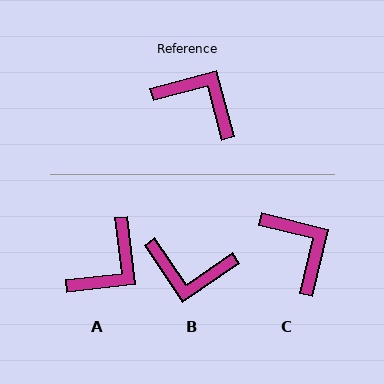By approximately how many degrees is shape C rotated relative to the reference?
Approximately 29 degrees clockwise.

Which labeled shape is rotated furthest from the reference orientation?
B, about 161 degrees away.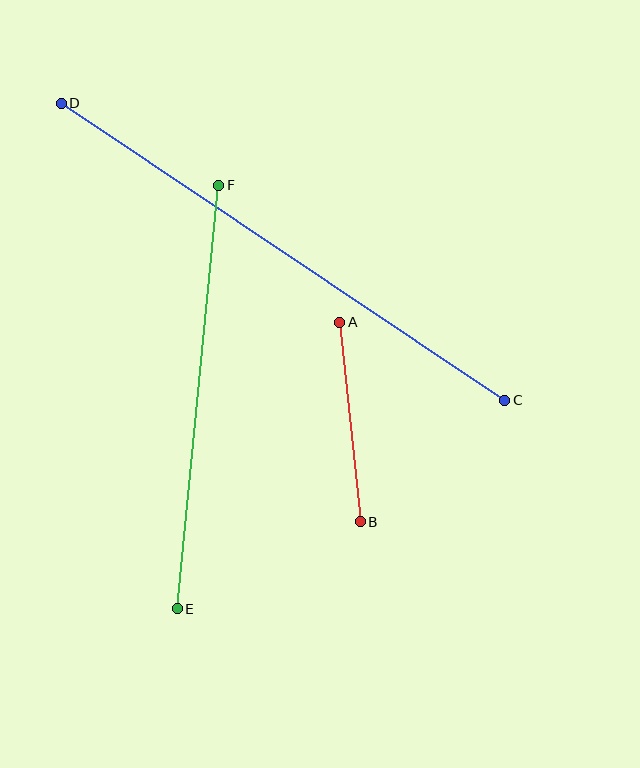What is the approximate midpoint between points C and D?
The midpoint is at approximately (283, 252) pixels.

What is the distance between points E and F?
The distance is approximately 426 pixels.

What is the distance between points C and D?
The distance is approximately 534 pixels.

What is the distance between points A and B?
The distance is approximately 201 pixels.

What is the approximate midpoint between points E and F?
The midpoint is at approximately (198, 397) pixels.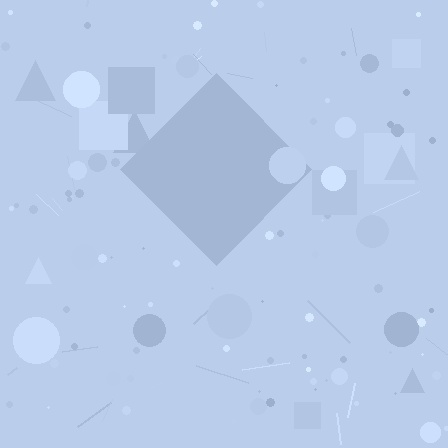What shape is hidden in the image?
A diamond is hidden in the image.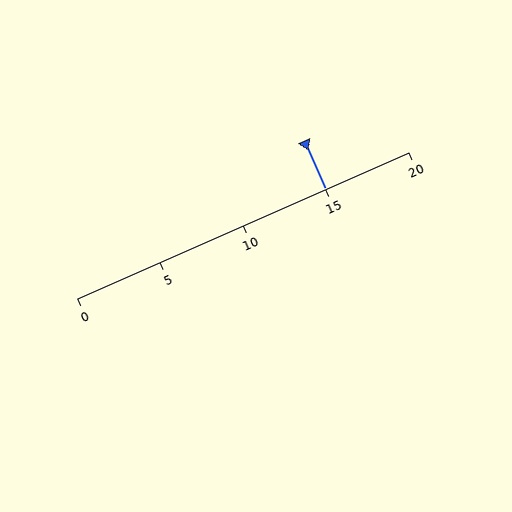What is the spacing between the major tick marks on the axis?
The major ticks are spaced 5 apart.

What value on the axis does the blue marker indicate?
The marker indicates approximately 15.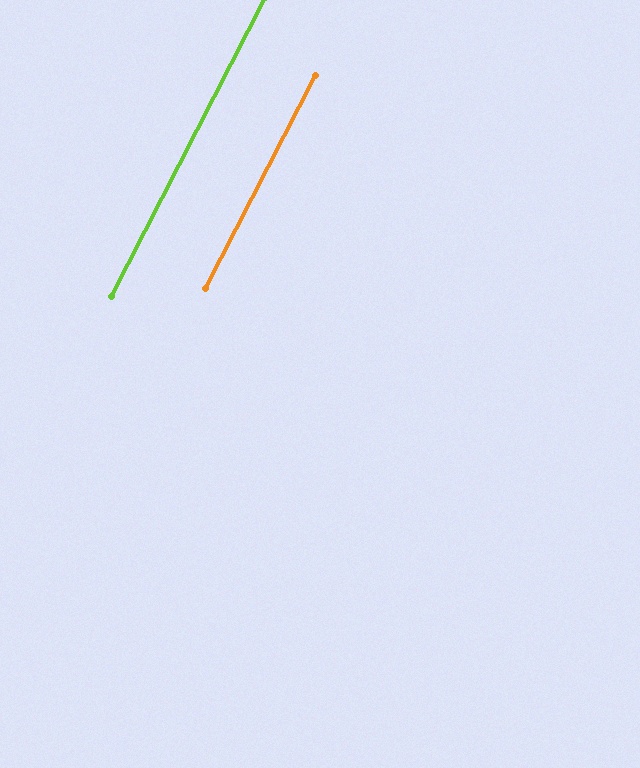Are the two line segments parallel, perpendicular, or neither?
Parallel — their directions differ by only 0.3°.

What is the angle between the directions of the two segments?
Approximately 0 degrees.